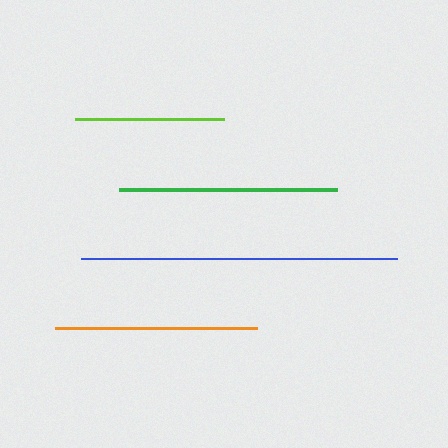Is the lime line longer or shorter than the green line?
The green line is longer than the lime line.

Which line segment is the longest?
The blue line is the longest at approximately 316 pixels.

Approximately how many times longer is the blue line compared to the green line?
The blue line is approximately 1.4 times the length of the green line.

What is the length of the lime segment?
The lime segment is approximately 149 pixels long.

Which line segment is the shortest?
The lime line is the shortest at approximately 149 pixels.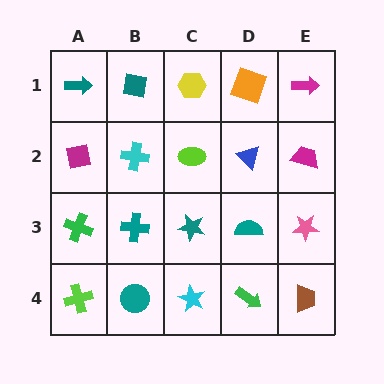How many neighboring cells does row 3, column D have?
4.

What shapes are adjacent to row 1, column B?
A cyan cross (row 2, column B), a teal arrow (row 1, column A), a yellow hexagon (row 1, column C).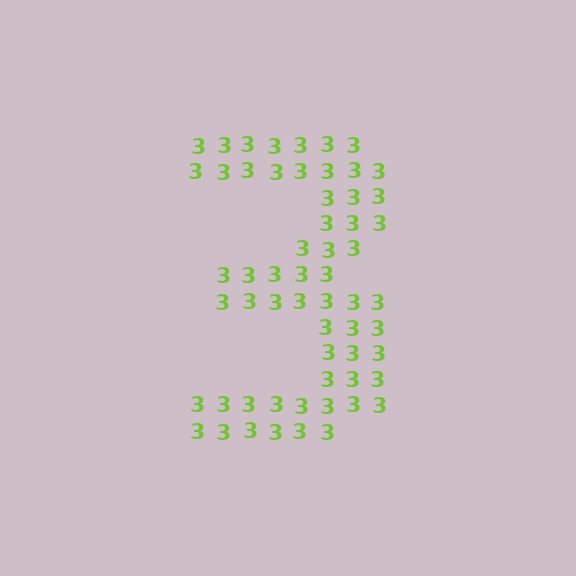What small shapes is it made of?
It is made of small digit 3's.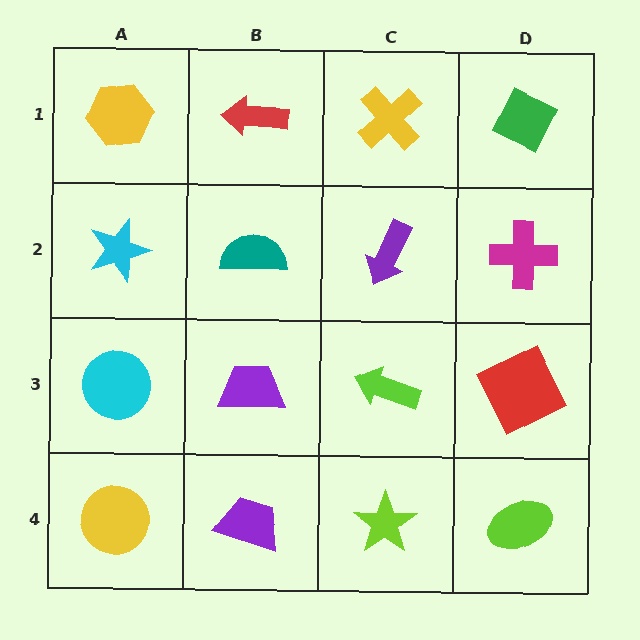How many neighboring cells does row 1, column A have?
2.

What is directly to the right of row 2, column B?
A purple arrow.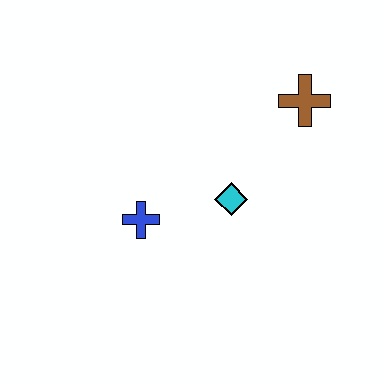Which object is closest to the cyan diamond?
The blue cross is closest to the cyan diamond.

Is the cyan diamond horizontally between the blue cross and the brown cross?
Yes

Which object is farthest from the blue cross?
The brown cross is farthest from the blue cross.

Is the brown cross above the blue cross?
Yes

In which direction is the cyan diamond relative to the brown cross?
The cyan diamond is below the brown cross.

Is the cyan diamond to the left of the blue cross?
No